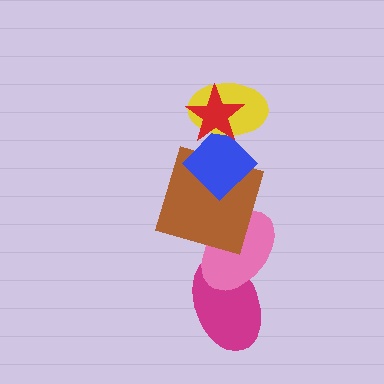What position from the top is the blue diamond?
The blue diamond is 3rd from the top.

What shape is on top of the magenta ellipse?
The pink ellipse is on top of the magenta ellipse.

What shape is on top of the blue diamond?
The yellow ellipse is on top of the blue diamond.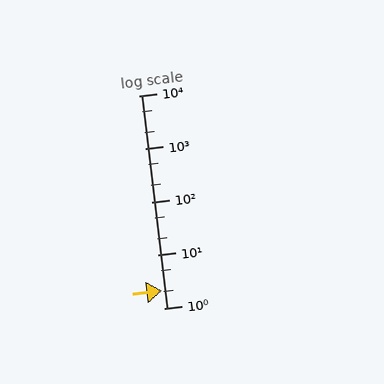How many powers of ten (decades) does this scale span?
The scale spans 4 decades, from 1 to 10000.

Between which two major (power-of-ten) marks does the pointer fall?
The pointer is between 1 and 10.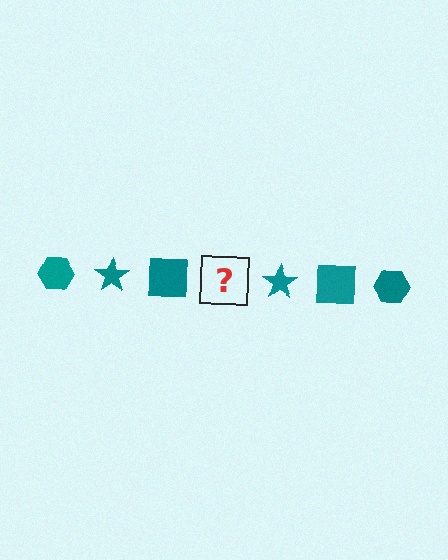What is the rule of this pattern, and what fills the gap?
The rule is that the pattern cycles through hexagon, star, square shapes in teal. The gap should be filled with a teal hexagon.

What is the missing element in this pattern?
The missing element is a teal hexagon.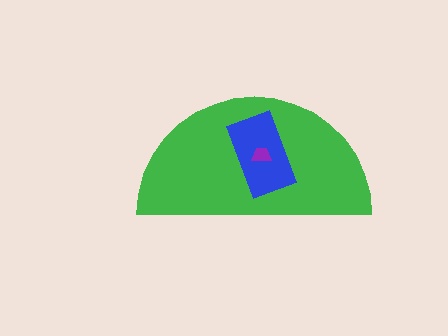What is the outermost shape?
The green semicircle.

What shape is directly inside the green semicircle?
The blue rectangle.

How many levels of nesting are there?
3.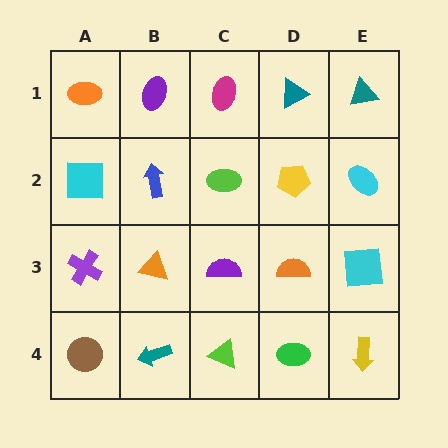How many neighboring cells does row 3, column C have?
4.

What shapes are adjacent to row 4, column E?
A cyan square (row 3, column E), a green ellipse (row 4, column D).